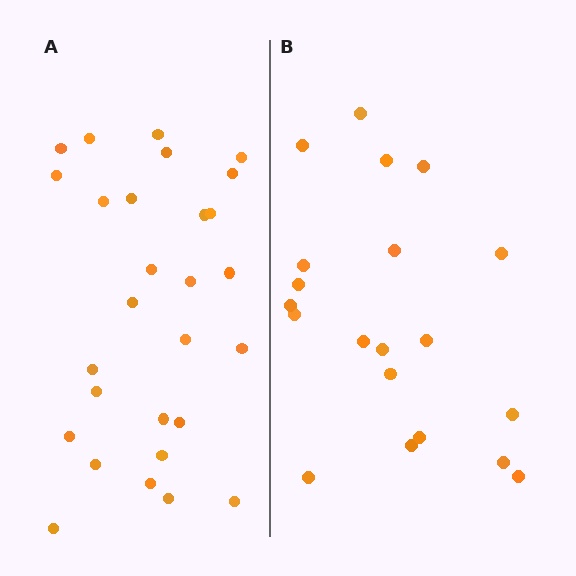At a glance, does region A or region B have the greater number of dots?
Region A (the left region) has more dots.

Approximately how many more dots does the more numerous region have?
Region A has roughly 8 or so more dots than region B.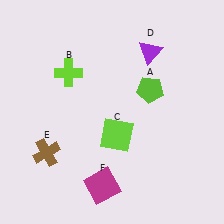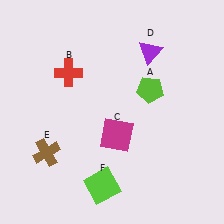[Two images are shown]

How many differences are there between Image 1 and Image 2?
There are 3 differences between the two images.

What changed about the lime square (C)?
In Image 1, C is lime. In Image 2, it changed to magenta.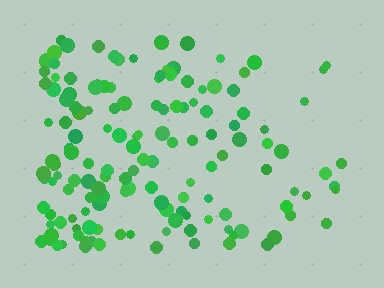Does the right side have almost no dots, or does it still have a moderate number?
Still a moderate number, just noticeably fewer than the left.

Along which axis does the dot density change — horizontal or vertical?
Horizontal.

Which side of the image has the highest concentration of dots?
The left.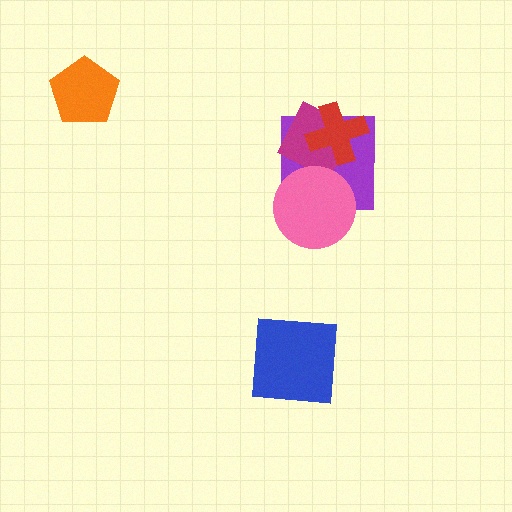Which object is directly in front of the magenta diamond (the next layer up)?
The red cross is directly in front of the magenta diamond.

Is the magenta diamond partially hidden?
Yes, it is partially covered by another shape.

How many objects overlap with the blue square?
0 objects overlap with the blue square.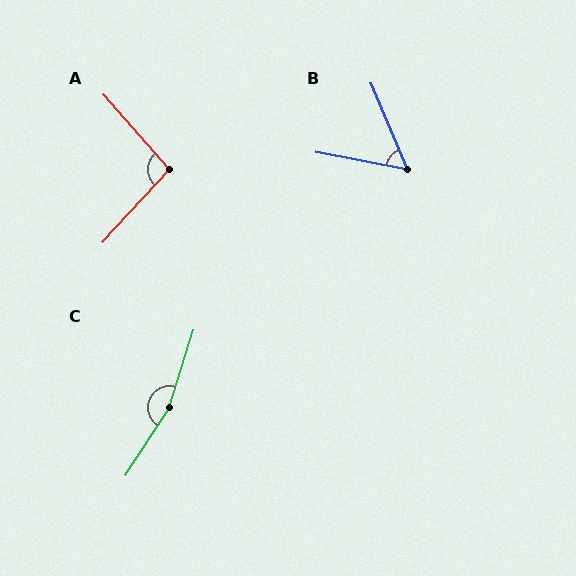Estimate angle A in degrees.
Approximately 96 degrees.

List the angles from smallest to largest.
B (56°), A (96°), C (165°).